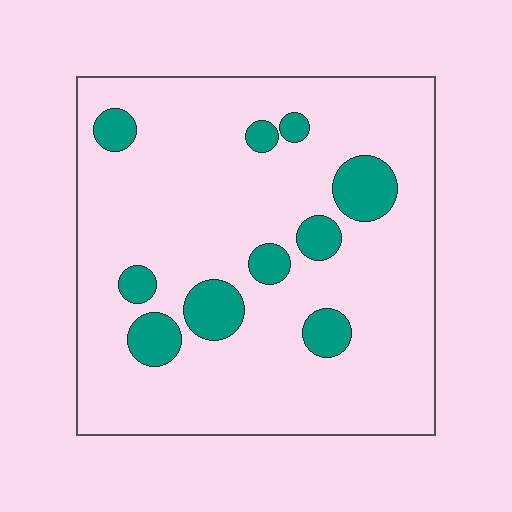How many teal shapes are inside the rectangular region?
10.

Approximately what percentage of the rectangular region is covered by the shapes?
Approximately 15%.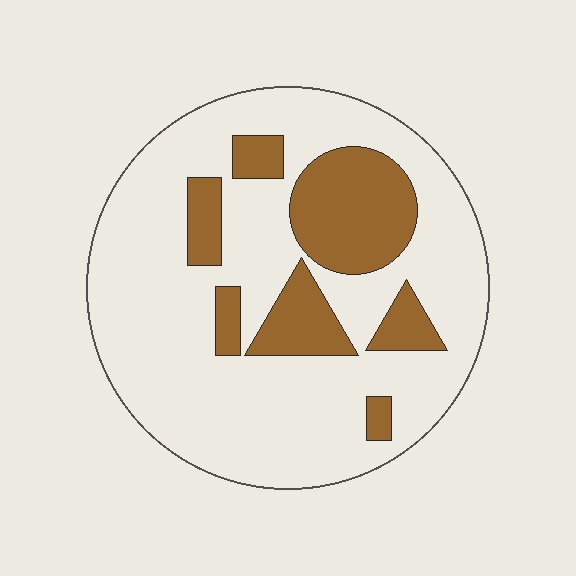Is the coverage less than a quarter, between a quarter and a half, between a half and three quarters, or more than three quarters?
Less than a quarter.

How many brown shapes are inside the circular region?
7.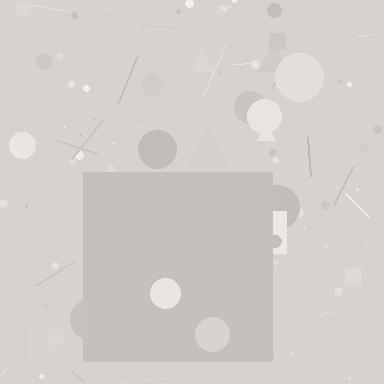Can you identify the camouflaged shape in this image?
The camouflaged shape is a square.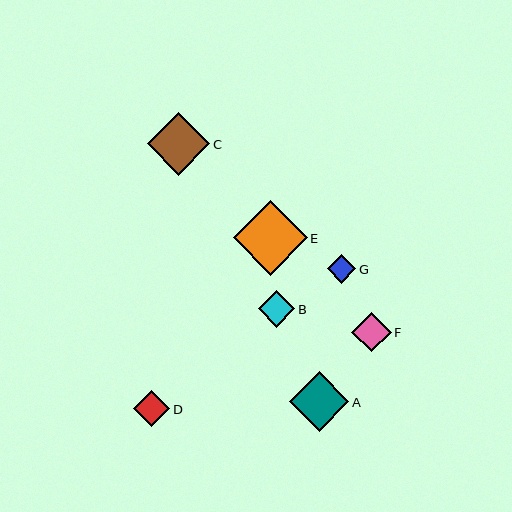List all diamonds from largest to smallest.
From largest to smallest: E, C, A, F, B, D, G.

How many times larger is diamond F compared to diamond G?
Diamond F is approximately 1.4 times the size of diamond G.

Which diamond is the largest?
Diamond E is the largest with a size of approximately 74 pixels.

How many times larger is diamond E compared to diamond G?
Diamond E is approximately 2.6 times the size of diamond G.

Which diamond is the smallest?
Diamond G is the smallest with a size of approximately 28 pixels.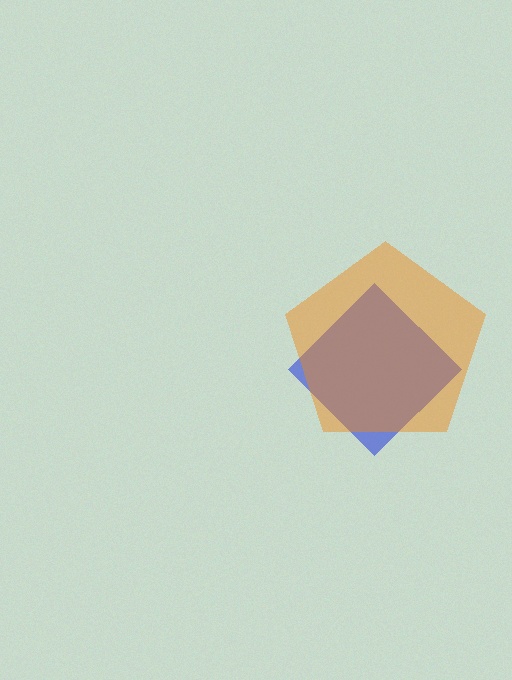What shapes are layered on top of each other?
The layered shapes are: a blue diamond, an orange pentagon.